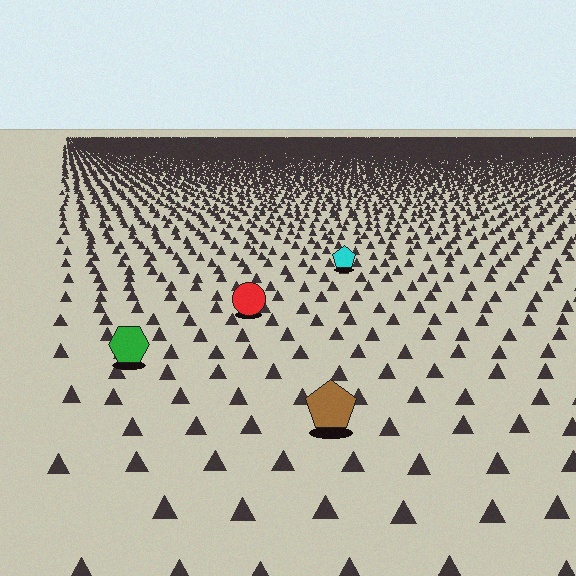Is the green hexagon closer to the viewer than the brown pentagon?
No. The brown pentagon is closer — you can tell from the texture gradient: the ground texture is coarser near it.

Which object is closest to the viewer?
The brown pentagon is closest. The texture marks near it are larger and more spread out.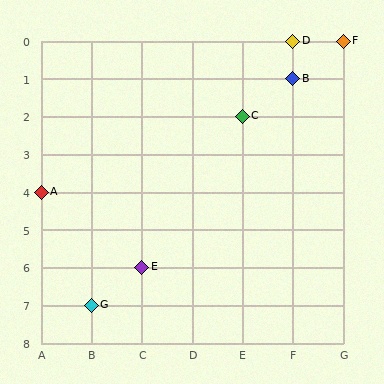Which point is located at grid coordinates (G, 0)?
Point F is at (G, 0).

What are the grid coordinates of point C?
Point C is at grid coordinates (E, 2).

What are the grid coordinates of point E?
Point E is at grid coordinates (C, 6).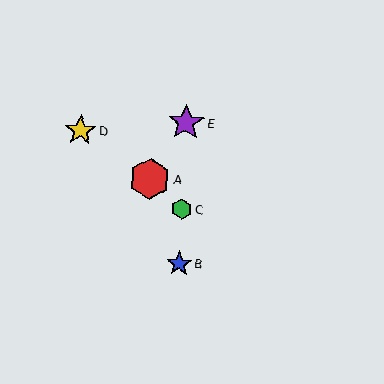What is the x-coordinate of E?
Object E is at x≈186.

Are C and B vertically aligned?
Yes, both are at x≈182.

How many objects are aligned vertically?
3 objects (B, C, E) are aligned vertically.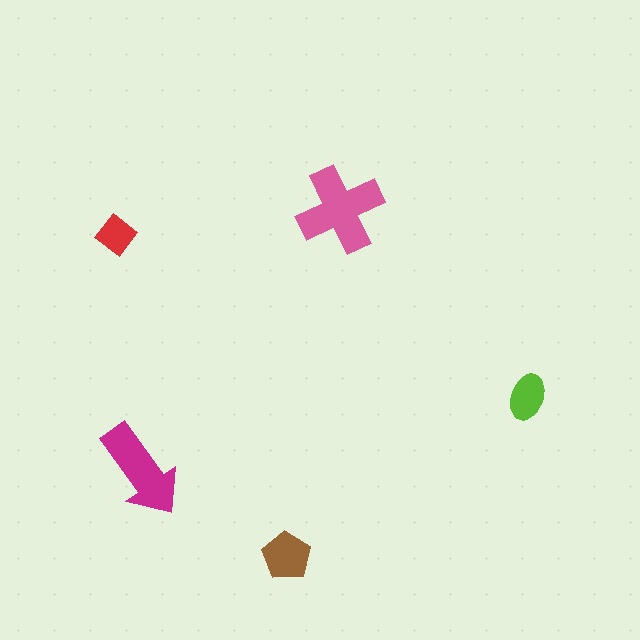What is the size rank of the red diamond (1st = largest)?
5th.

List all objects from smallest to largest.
The red diamond, the lime ellipse, the brown pentagon, the magenta arrow, the pink cross.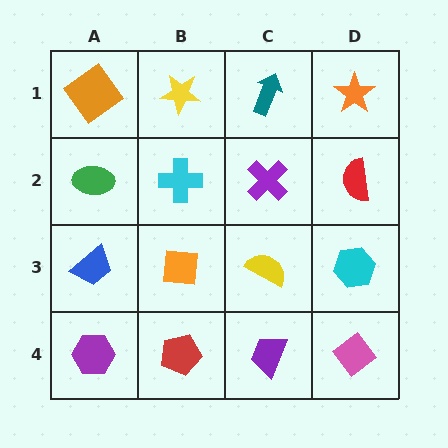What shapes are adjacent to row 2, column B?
A yellow star (row 1, column B), an orange square (row 3, column B), a green ellipse (row 2, column A), a purple cross (row 2, column C).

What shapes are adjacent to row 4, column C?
A yellow semicircle (row 3, column C), a red pentagon (row 4, column B), a pink diamond (row 4, column D).